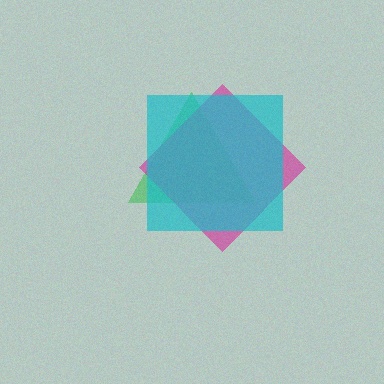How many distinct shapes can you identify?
There are 3 distinct shapes: a green triangle, a magenta diamond, a cyan square.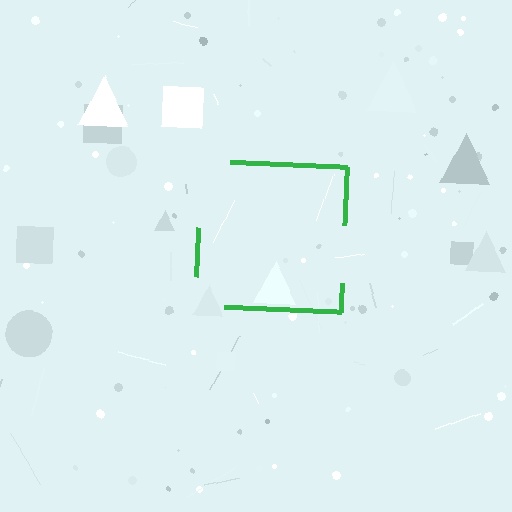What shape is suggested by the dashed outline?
The dashed outline suggests a square.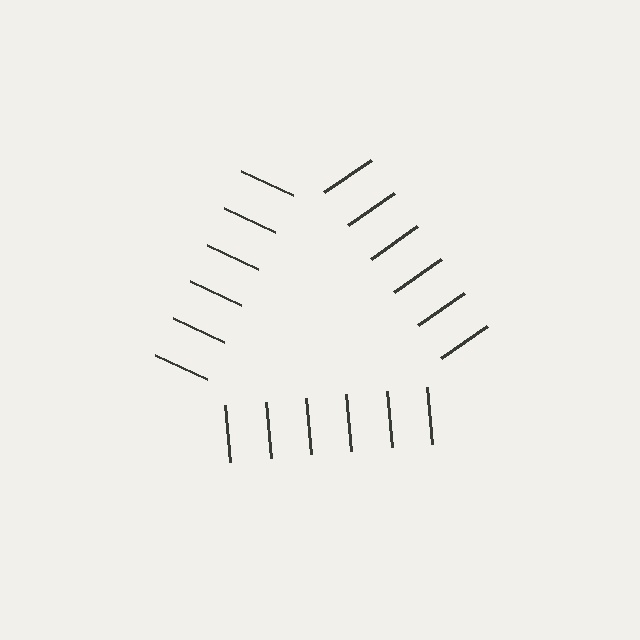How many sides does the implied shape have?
3 sides — the line-ends trace a triangle.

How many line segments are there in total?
18 — 6 along each of the 3 edges.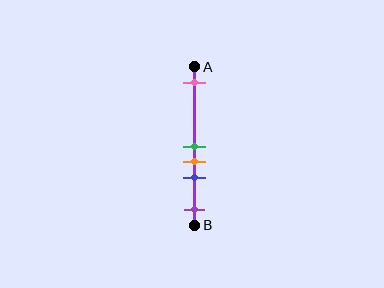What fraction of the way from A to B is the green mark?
The green mark is approximately 50% (0.5) of the way from A to B.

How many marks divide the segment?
There are 5 marks dividing the segment.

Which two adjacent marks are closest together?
The green and orange marks are the closest adjacent pair.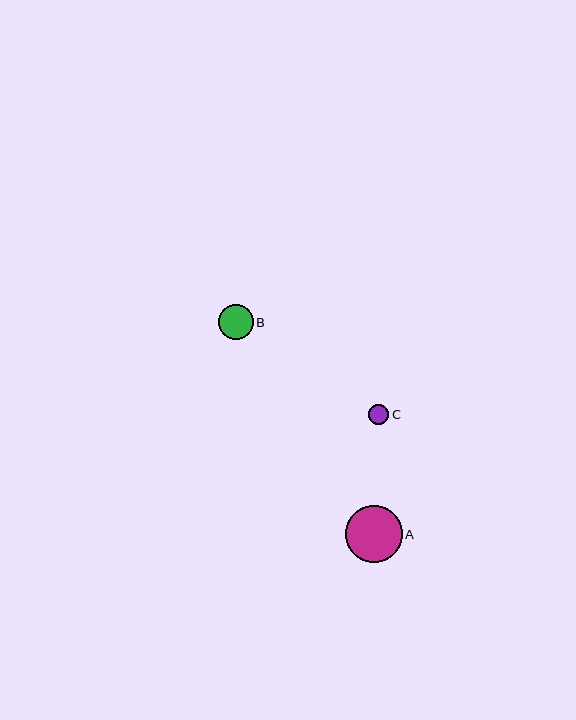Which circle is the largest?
Circle A is the largest with a size of approximately 56 pixels.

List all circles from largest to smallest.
From largest to smallest: A, B, C.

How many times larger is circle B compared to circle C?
Circle B is approximately 1.7 times the size of circle C.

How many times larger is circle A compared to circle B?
Circle A is approximately 1.6 times the size of circle B.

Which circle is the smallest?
Circle C is the smallest with a size of approximately 21 pixels.